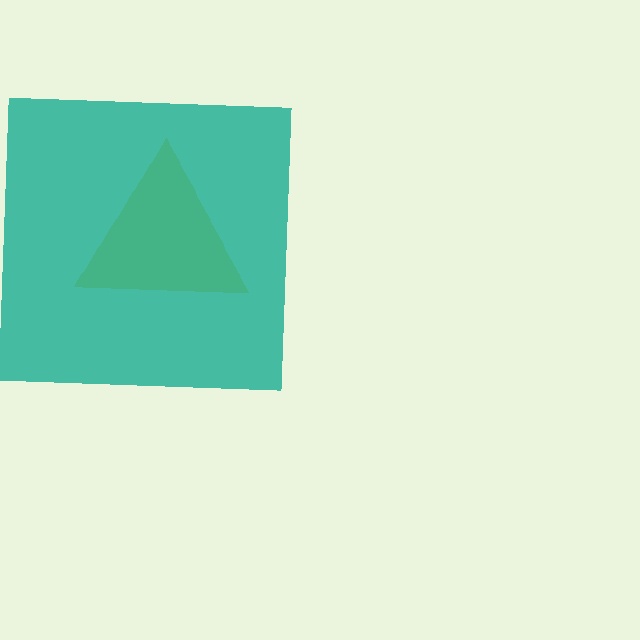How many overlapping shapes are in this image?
There are 2 overlapping shapes in the image.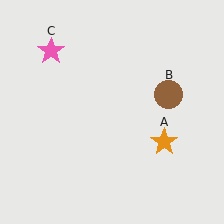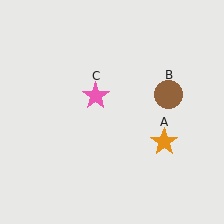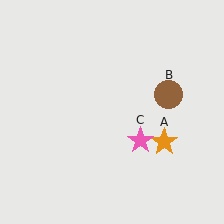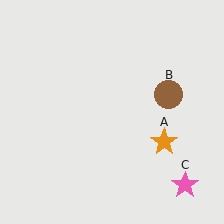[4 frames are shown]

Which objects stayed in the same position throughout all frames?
Orange star (object A) and brown circle (object B) remained stationary.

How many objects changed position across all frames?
1 object changed position: pink star (object C).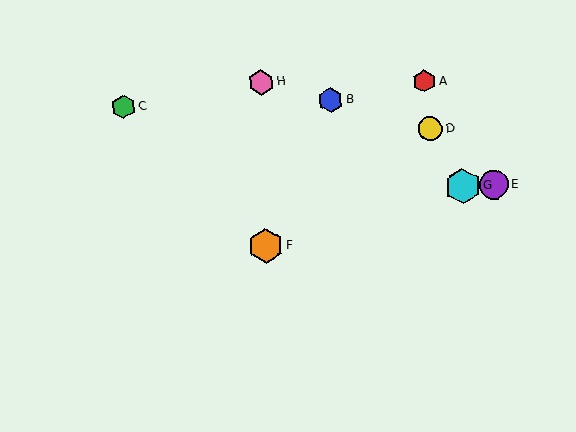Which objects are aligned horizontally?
Objects E, G are aligned horizontally.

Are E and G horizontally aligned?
Yes, both are at y≈185.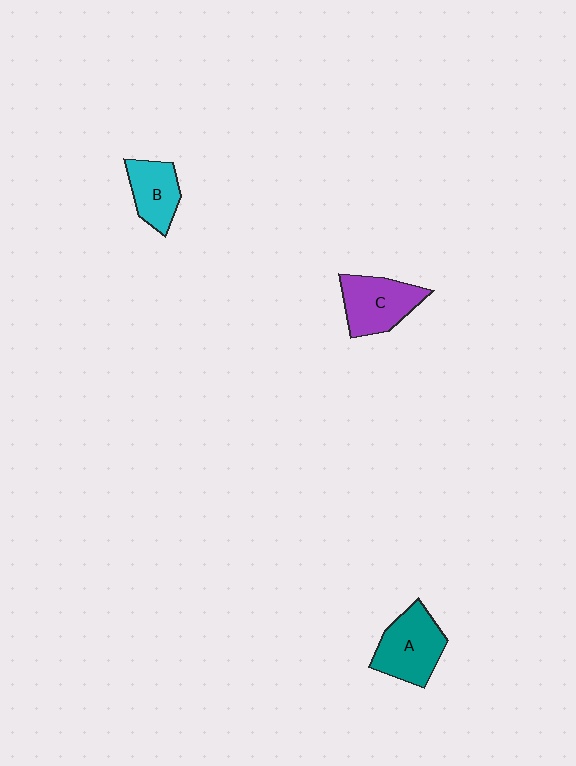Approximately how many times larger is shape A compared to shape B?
Approximately 1.4 times.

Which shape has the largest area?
Shape A (teal).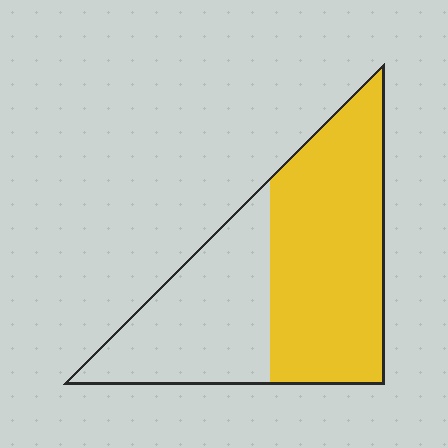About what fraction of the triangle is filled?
About three fifths (3/5).